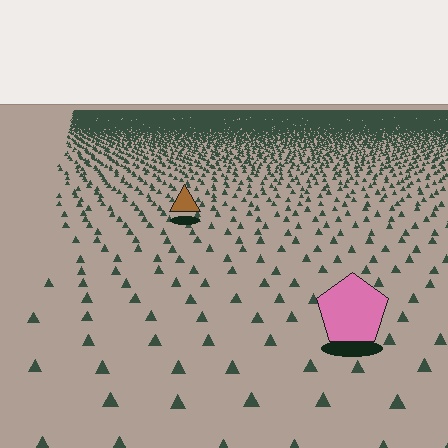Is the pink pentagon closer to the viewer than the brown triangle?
Yes. The pink pentagon is closer — you can tell from the texture gradient: the ground texture is coarser near it.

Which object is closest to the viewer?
The pink pentagon is closest. The texture marks near it are larger and more spread out.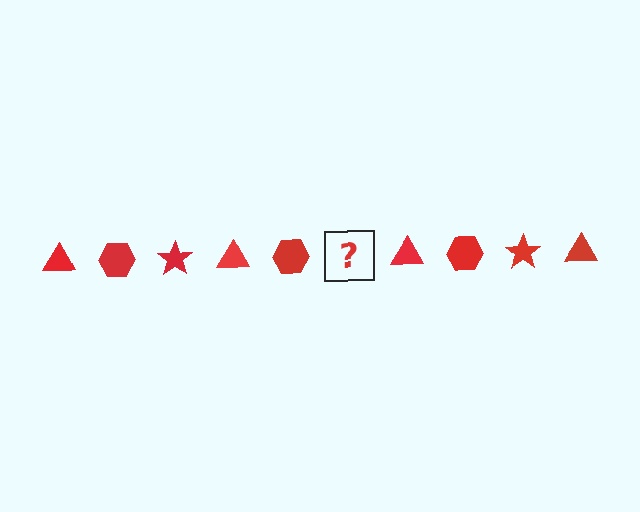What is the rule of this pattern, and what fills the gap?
The rule is that the pattern cycles through triangle, hexagon, star shapes in red. The gap should be filled with a red star.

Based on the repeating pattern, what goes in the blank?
The blank should be a red star.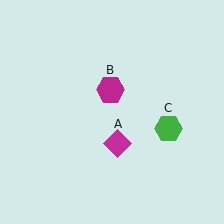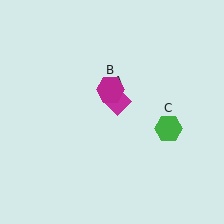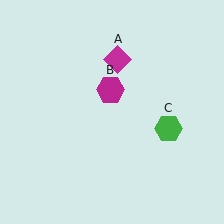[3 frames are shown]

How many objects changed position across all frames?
1 object changed position: magenta diamond (object A).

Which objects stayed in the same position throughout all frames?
Magenta hexagon (object B) and green hexagon (object C) remained stationary.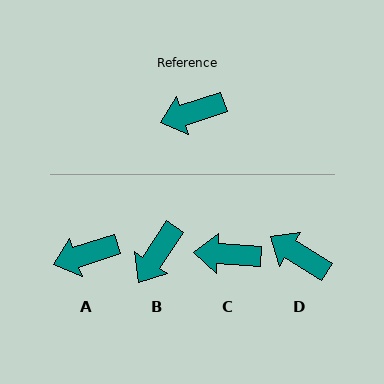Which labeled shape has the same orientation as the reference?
A.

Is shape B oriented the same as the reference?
No, it is off by about 39 degrees.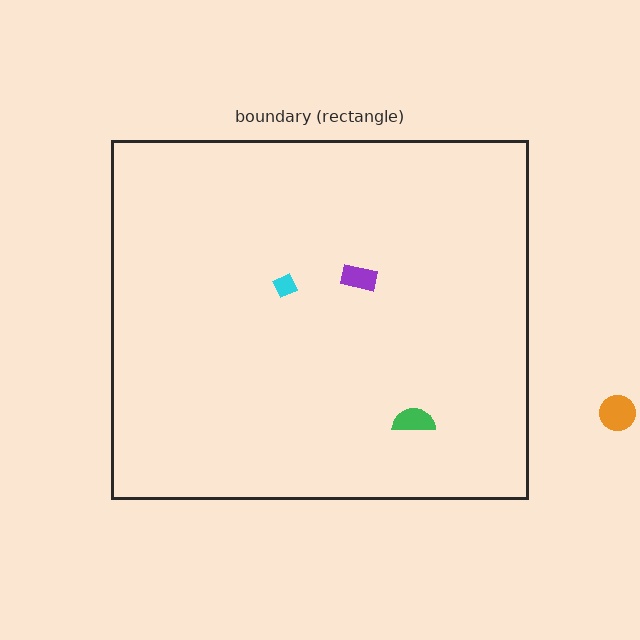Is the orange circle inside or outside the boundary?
Outside.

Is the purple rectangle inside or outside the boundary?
Inside.